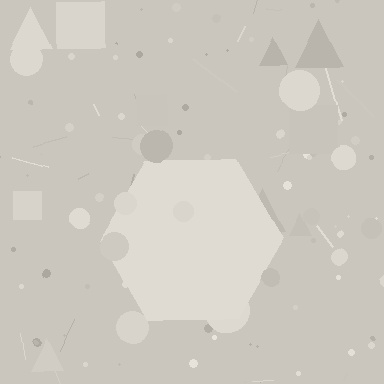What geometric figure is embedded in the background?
A hexagon is embedded in the background.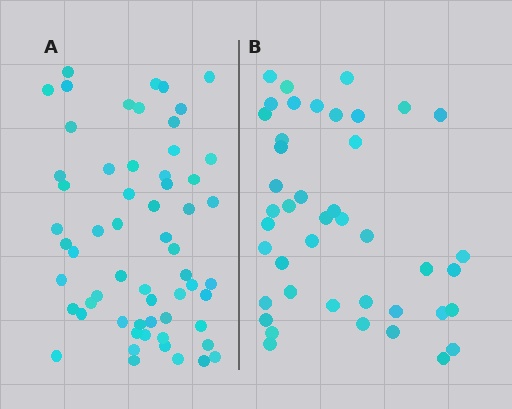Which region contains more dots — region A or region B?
Region A (the left region) has more dots.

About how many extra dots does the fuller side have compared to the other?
Region A has approximately 15 more dots than region B.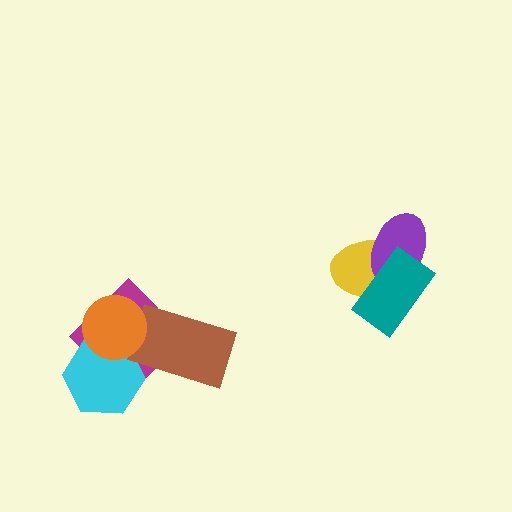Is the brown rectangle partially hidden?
Yes, it is partially covered by another shape.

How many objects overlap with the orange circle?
3 objects overlap with the orange circle.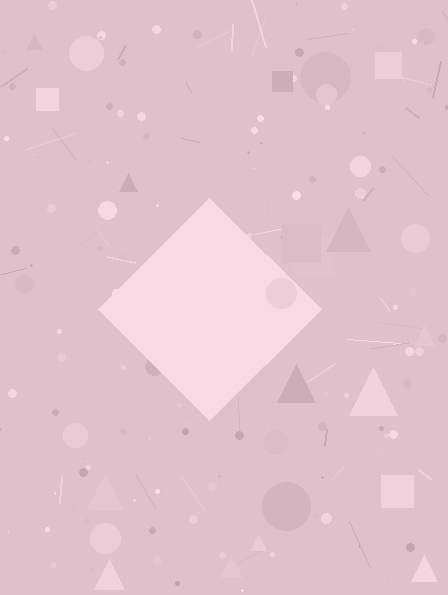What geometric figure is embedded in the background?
A diamond is embedded in the background.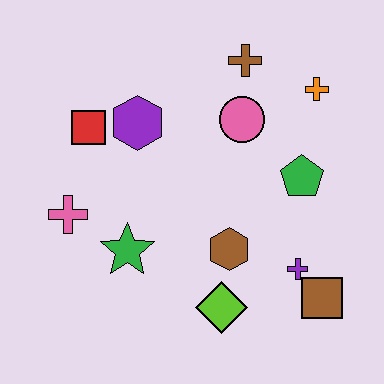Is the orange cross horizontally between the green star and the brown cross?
No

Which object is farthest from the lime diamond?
The brown cross is farthest from the lime diamond.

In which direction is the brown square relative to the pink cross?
The brown square is to the right of the pink cross.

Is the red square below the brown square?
No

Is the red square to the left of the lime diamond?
Yes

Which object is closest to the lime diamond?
The brown hexagon is closest to the lime diamond.